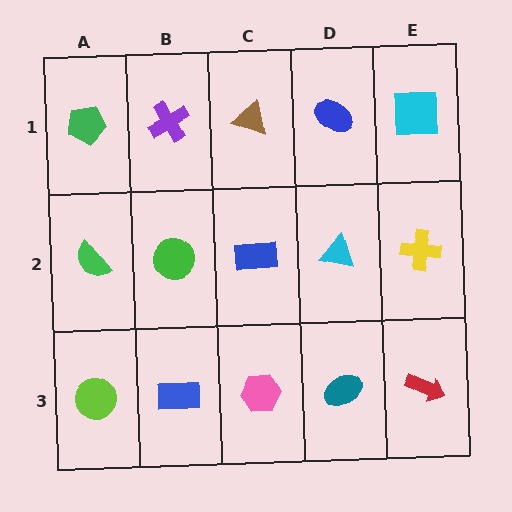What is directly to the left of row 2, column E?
A cyan triangle.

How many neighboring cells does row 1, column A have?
2.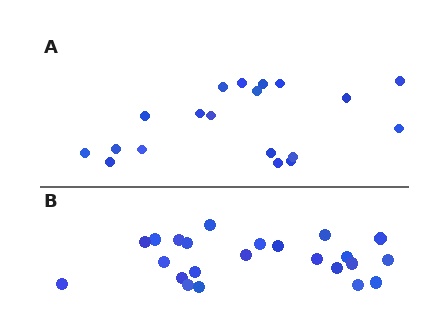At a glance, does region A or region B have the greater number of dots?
Region B (the bottom region) has more dots.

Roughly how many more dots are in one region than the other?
Region B has about 4 more dots than region A.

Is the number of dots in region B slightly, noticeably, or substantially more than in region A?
Region B has only slightly more — the two regions are fairly close. The ratio is roughly 1.2 to 1.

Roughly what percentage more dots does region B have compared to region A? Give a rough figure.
About 20% more.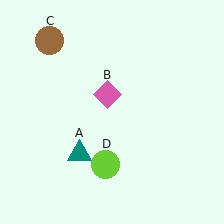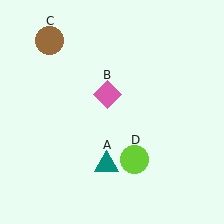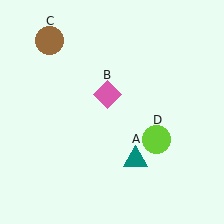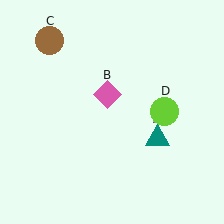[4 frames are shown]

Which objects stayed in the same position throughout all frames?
Pink diamond (object B) and brown circle (object C) remained stationary.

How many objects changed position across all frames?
2 objects changed position: teal triangle (object A), lime circle (object D).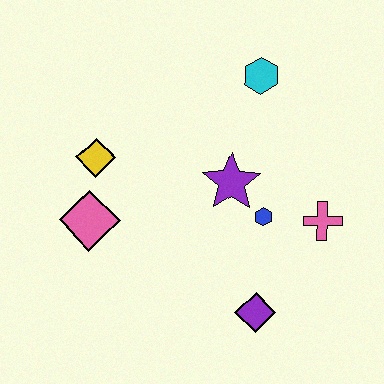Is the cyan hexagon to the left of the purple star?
No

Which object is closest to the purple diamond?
The blue hexagon is closest to the purple diamond.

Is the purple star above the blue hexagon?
Yes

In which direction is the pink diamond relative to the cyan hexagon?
The pink diamond is to the left of the cyan hexagon.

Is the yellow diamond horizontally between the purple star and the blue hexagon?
No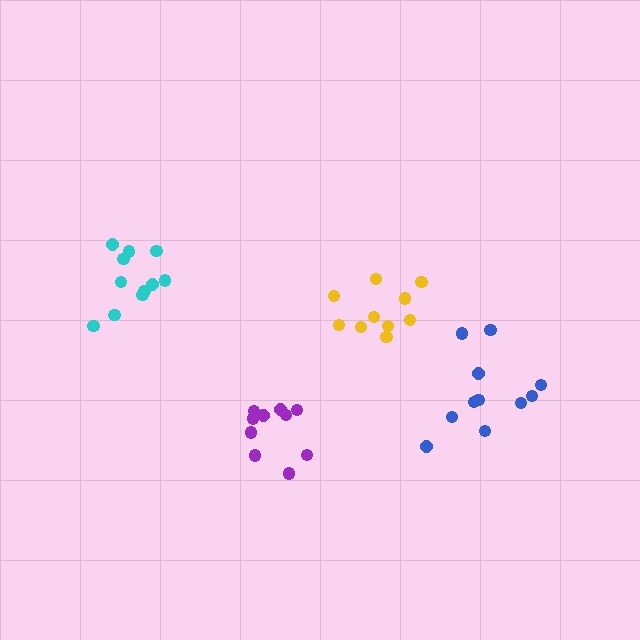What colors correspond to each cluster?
The clusters are colored: yellow, cyan, purple, blue.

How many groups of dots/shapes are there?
There are 4 groups.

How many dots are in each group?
Group 1: 10 dots, Group 2: 11 dots, Group 3: 10 dots, Group 4: 11 dots (42 total).